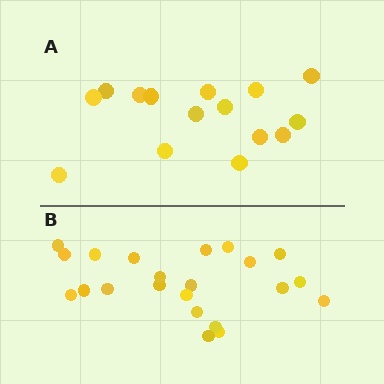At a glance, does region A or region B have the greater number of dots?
Region B (the bottom region) has more dots.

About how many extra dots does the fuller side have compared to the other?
Region B has roughly 8 or so more dots than region A.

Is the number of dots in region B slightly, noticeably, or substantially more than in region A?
Region B has substantially more. The ratio is roughly 1.5 to 1.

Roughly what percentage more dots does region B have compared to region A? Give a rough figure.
About 45% more.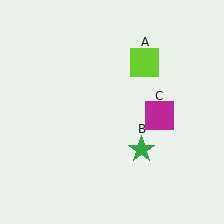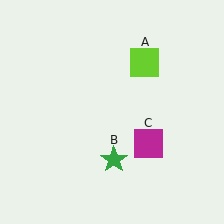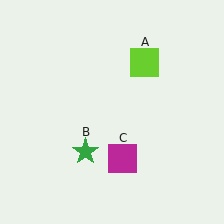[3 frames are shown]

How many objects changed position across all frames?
2 objects changed position: green star (object B), magenta square (object C).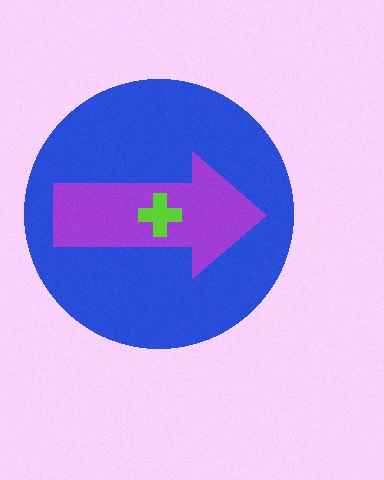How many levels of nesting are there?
3.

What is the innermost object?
The lime cross.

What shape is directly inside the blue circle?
The purple arrow.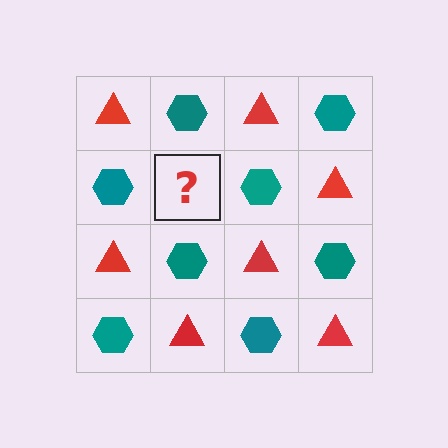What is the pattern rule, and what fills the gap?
The rule is that it alternates red triangle and teal hexagon in a checkerboard pattern. The gap should be filled with a red triangle.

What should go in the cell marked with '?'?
The missing cell should contain a red triangle.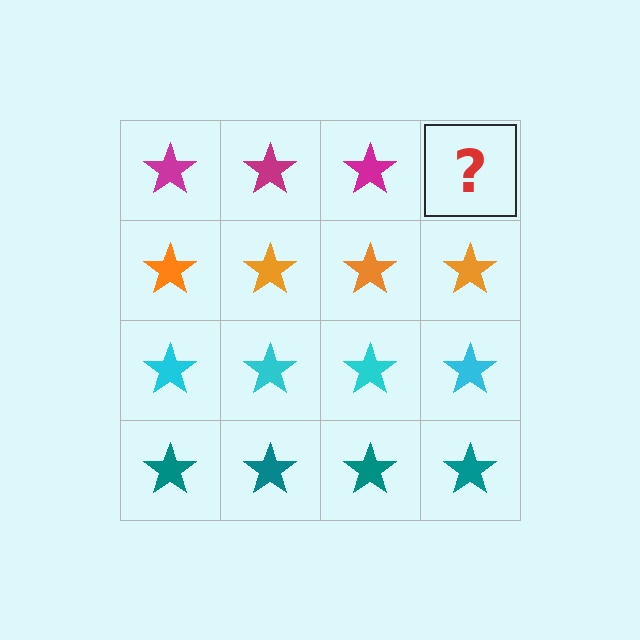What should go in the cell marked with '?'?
The missing cell should contain a magenta star.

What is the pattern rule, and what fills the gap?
The rule is that each row has a consistent color. The gap should be filled with a magenta star.